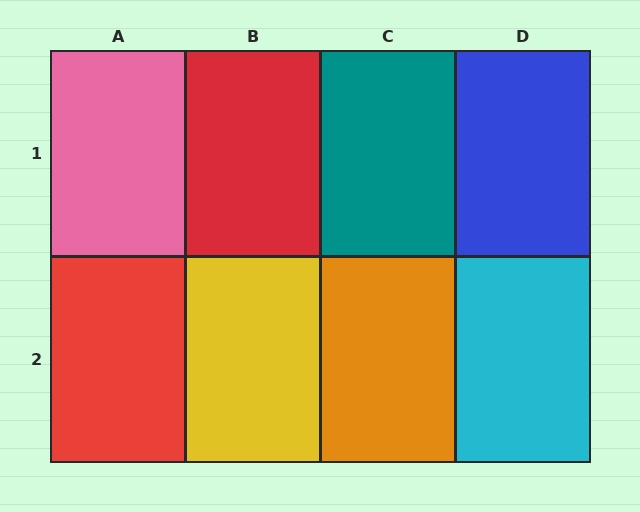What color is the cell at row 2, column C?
Orange.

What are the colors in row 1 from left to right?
Pink, red, teal, blue.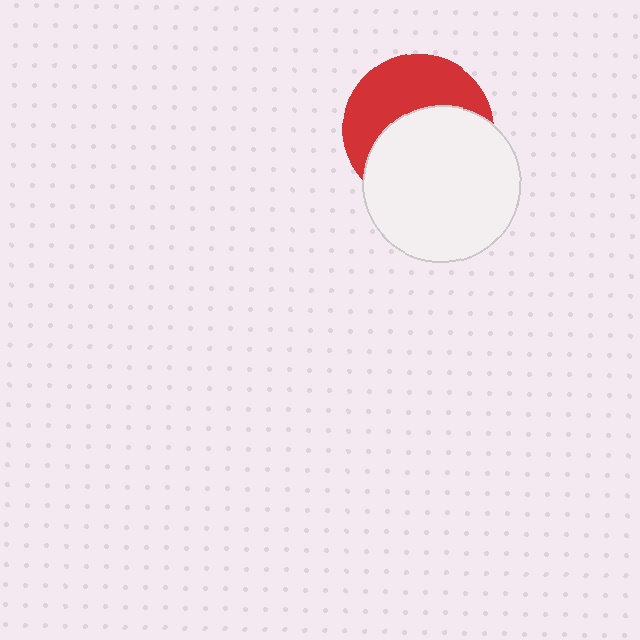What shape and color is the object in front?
The object in front is a white circle.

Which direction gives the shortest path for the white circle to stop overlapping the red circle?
Moving down gives the shortest separation.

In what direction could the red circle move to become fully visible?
The red circle could move up. That would shift it out from behind the white circle entirely.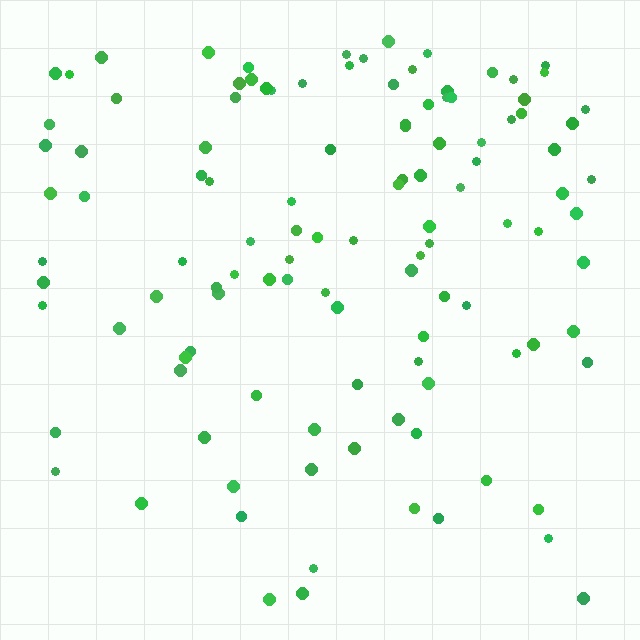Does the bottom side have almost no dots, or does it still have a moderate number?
Still a moderate number, just noticeably fewer than the top.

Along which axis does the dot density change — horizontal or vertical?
Vertical.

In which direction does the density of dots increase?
From bottom to top, with the top side densest.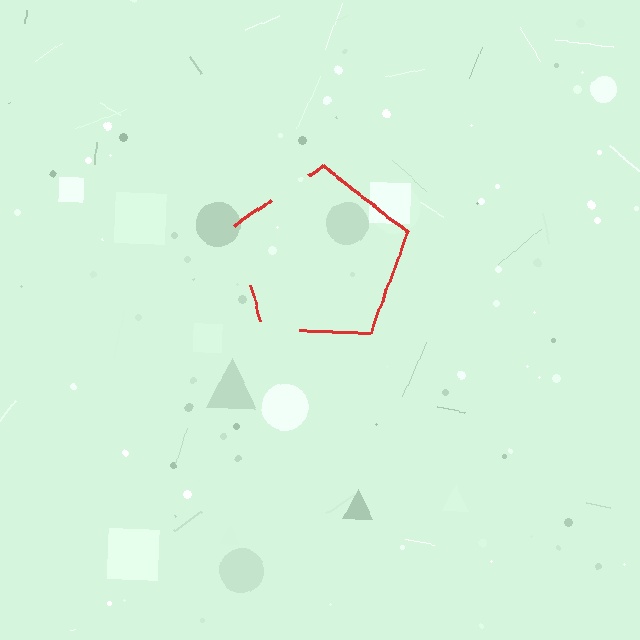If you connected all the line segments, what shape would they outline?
They would outline a pentagon.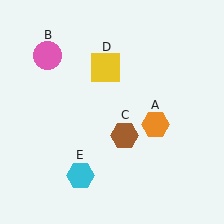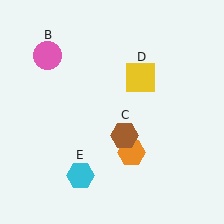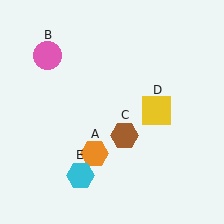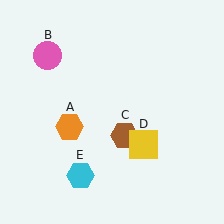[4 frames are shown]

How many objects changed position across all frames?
2 objects changed position: orange hexagon (object A), yellow square (object D).